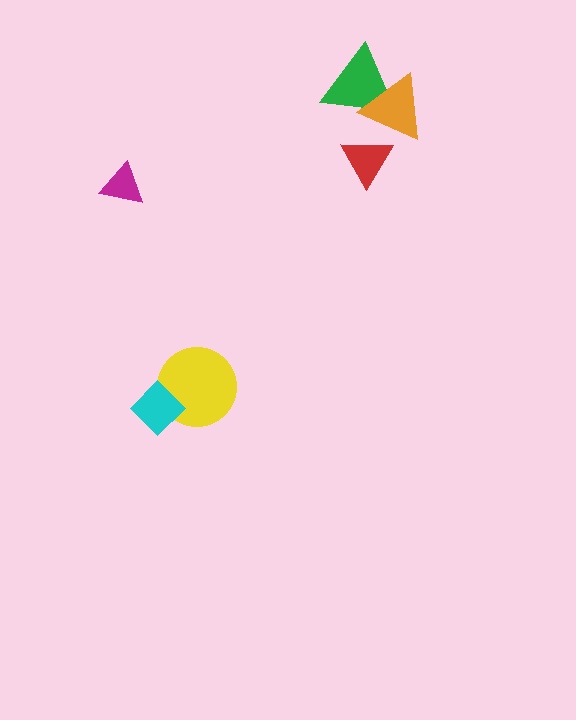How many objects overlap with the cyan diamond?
1 object overlaps with the cyan diamond.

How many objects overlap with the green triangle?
1 object overlaps with the green triangle.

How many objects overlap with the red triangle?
1 object overlaps with the red triangle.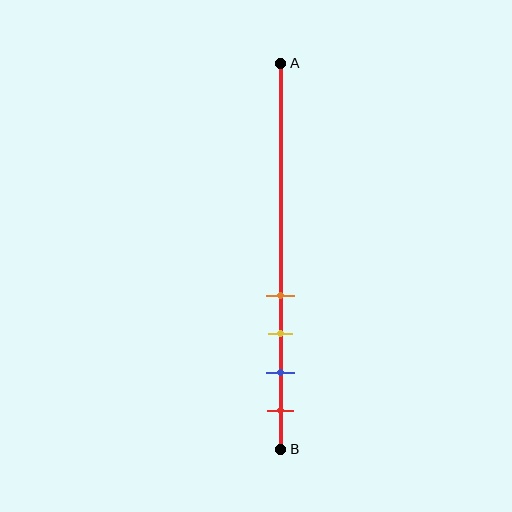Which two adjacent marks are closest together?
The orange and yellow marks are the closest adjacent pair.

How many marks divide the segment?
There are 4 marks dividing the segment.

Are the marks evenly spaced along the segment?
Yes, the marks are approximately evenly spaced.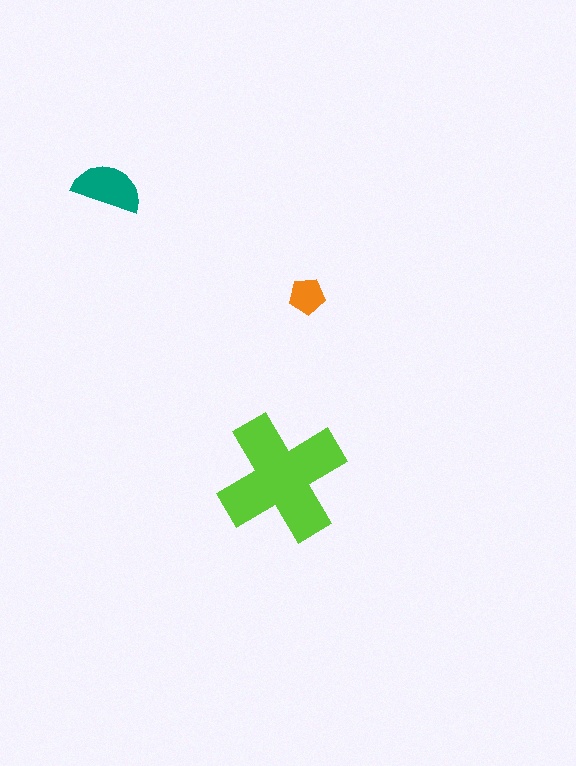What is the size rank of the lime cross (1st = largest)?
1st.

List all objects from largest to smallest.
The lime cross, the teal semicircle, the orange pentagon.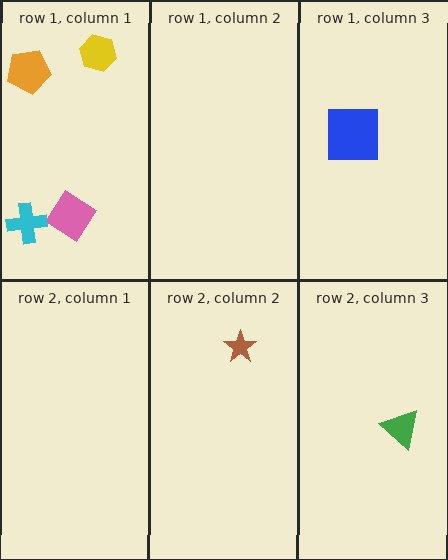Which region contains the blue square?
The row 1, column 3 region.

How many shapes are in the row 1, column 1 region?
4.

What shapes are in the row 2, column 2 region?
The brown star.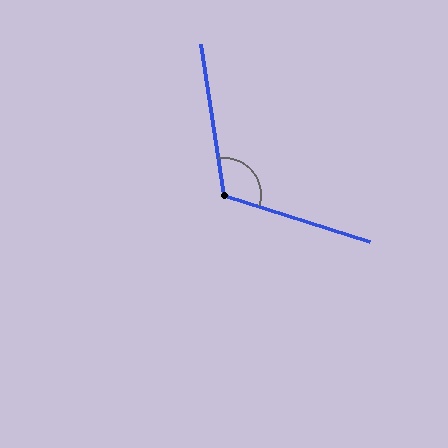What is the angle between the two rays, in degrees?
Approximately 116 degrees.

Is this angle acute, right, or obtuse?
It is obtuse.